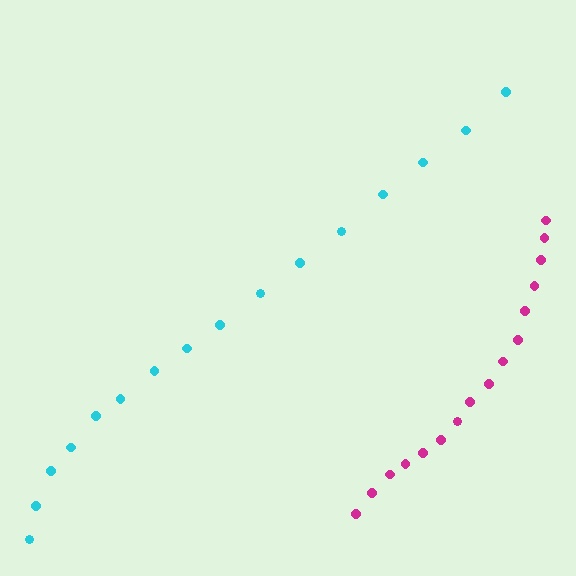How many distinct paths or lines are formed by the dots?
There are 2 distinct paths.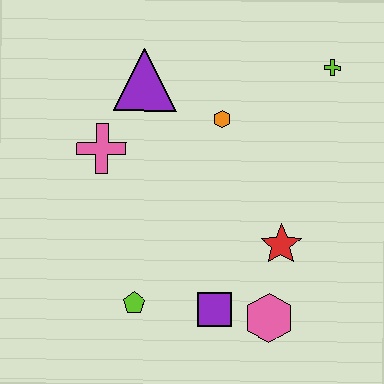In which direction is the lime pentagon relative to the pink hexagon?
The lime pentagon is to the left of the pink hexagon.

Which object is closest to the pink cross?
The purple triangle is closest to the pink cross.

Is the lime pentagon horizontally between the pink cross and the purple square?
Yes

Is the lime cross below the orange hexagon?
No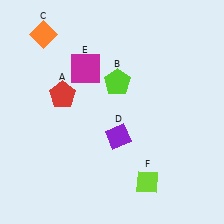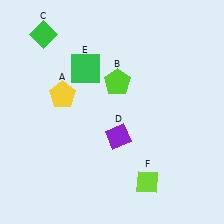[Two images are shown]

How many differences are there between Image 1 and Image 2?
There are 3 differences between the two images.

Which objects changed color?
A changed from red to yellow. C changed from orange to green. E changed from magenta to green.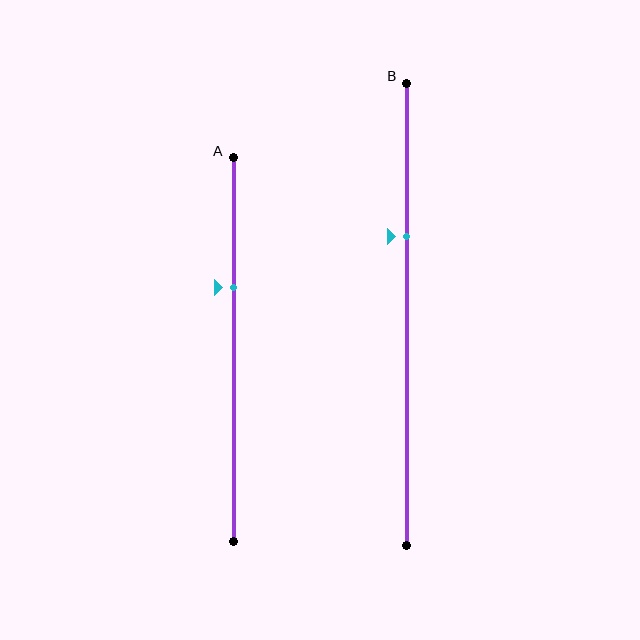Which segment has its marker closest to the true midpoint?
Segment A has its marker closest to the true midpoint.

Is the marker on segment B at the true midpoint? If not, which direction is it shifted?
No, the marker on segment B is shifted upward by about 17% of the segment length.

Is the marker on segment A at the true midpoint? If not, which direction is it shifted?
No, the marker on segment A is shifted upward by about 16% of the segment length.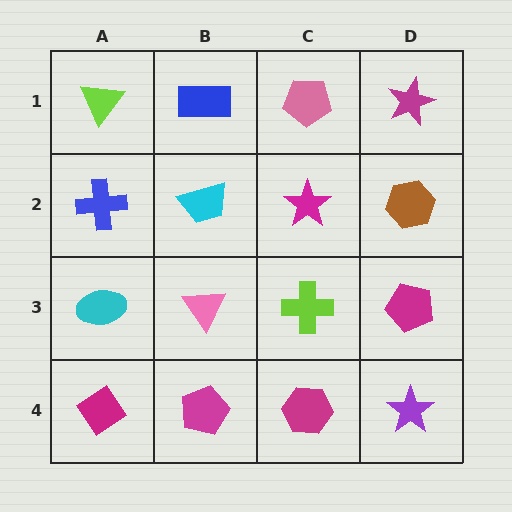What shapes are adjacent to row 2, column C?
A pink pentagon (row 1, column C), a lime cross (row 3, column C), a cyan trapezoid (row 2, column B), a brown hexagon (row 2, column D).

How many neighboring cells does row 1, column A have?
2.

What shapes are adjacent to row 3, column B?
A cyan trapezoid (row 2, column B), a magenta pentagon (row 4, column B), a cyan ellipse (row 3, column A), a lime cross (row 3, column C).